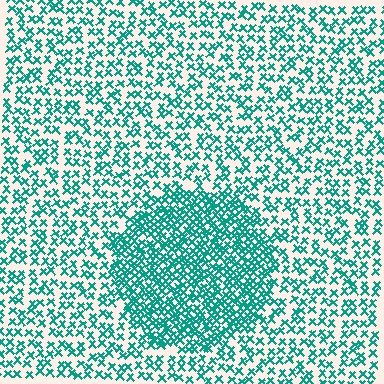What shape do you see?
I see a circle.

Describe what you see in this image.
The image contains small teal elements arranged at two different densities. A circle-shaped region is visible where the elements are more densely packed than the surrounding area.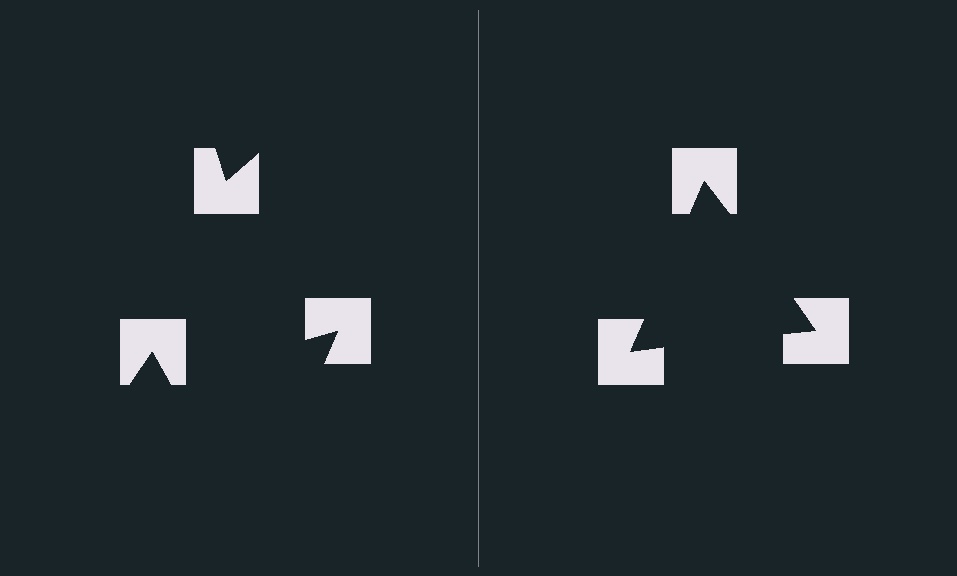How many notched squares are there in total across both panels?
6 — 3 on each side.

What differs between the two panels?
The notched squares are positioned identically on both sides; only the wedge orientations differ. On the right they align to a triangle; on the left they are misaligned.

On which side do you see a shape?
An illusory triangle appears on the right side. On the left side the wedge cuts are rotated, so no coherent shape forms.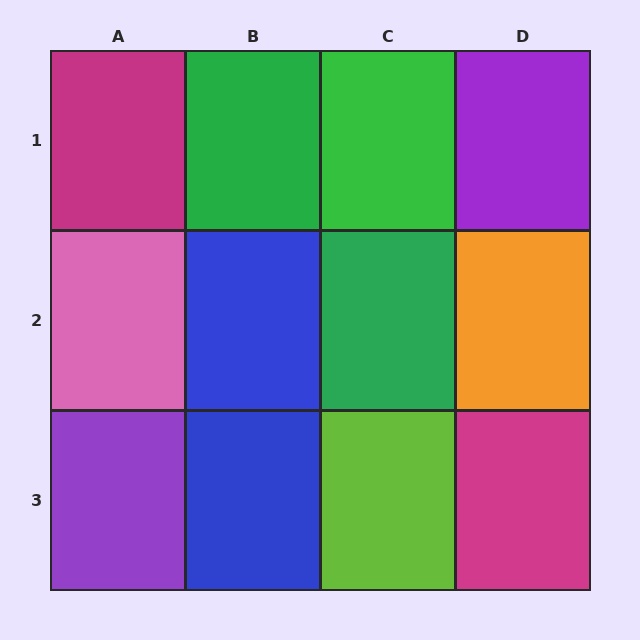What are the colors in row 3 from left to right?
Purple, blue, lime, magenta.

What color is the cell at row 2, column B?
Blue.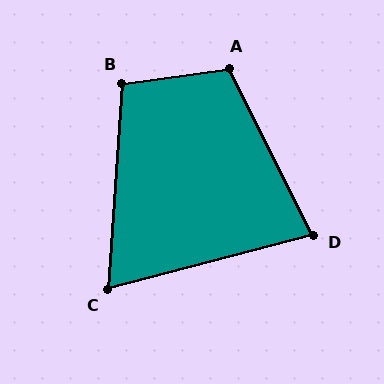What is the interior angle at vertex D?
Approximately 78 degrees (acute).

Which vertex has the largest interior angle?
A, at approximately 109 degrees.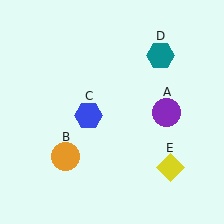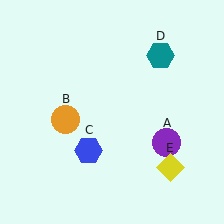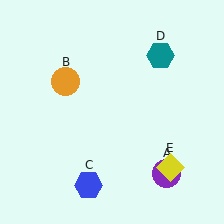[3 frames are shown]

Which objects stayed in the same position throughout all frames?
Teal hexagon (object D) and yellow diamond (object E) remained stationary.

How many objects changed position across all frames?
3 objects changed position: purple circle (object A), orange circle (object B), blue hexagon (object C).